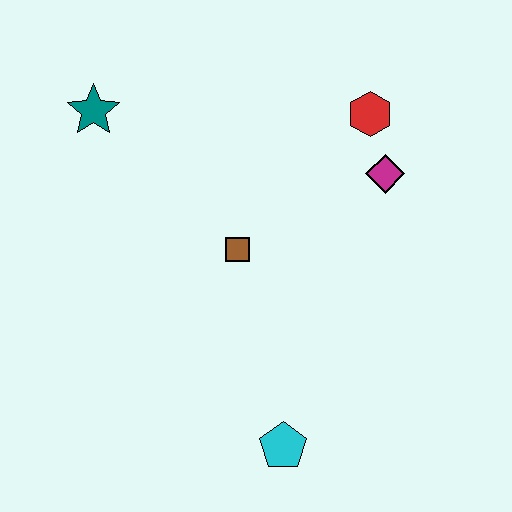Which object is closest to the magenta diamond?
The red hexagon is closest to the magenta diamond.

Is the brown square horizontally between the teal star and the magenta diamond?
Yes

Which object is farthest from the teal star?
The cyan pentagon is farthest from the teal star.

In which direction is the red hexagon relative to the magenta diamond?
The red hexagon is above the magenta diamond.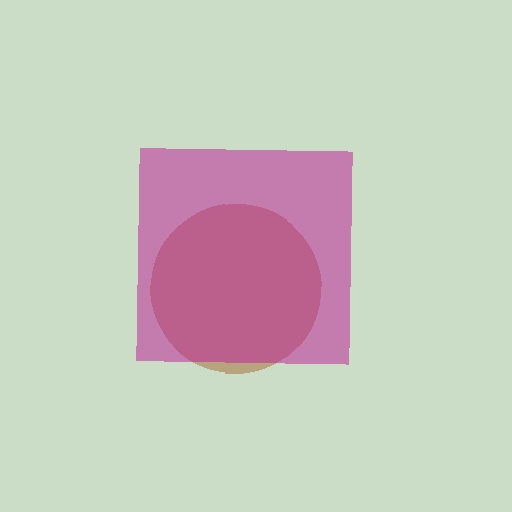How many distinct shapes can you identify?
There are 2 distinct shapes: a brown circle, a magenta square.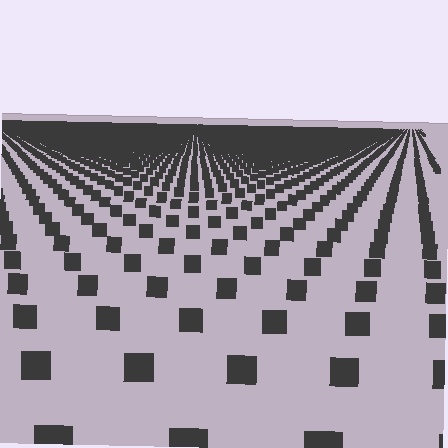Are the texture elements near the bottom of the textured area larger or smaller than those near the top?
Larger. Near the bottom, elements are closer to the viewer and appear at a bigger on-screen size.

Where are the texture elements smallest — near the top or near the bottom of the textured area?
Near the top.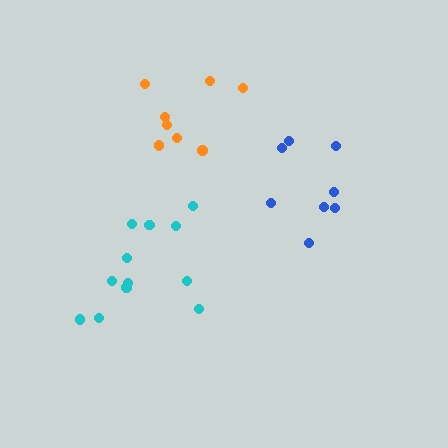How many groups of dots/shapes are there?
There are 3 groups.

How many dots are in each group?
Group 1: 12 dots, Group 2: 8 dots, Group 3: 8 dots (28 total).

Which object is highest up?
The orange cluster is topmost.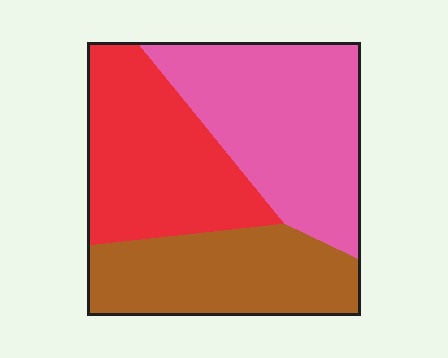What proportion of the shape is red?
Red takes up about one third (1/3) of the shape.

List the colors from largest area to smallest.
From largest to smallest: pink, red, brown.